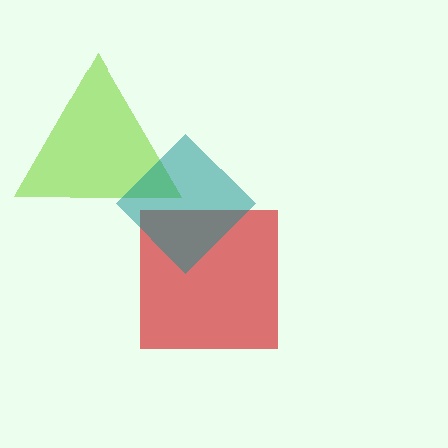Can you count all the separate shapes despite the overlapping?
Yes, there are 3 separate shapes.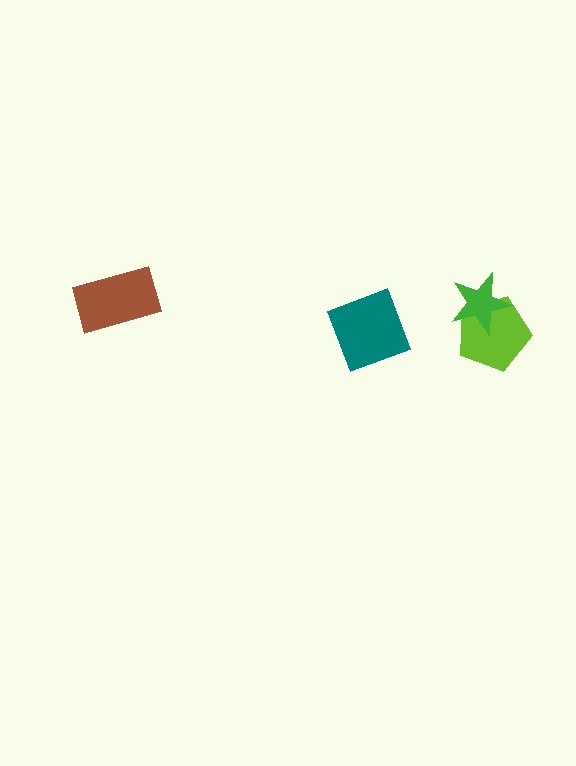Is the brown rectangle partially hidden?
No, no other shape covers it.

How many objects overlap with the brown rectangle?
0 objects overlap with the brown rectangle.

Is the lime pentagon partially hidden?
Yes, it is partially covered by another shape.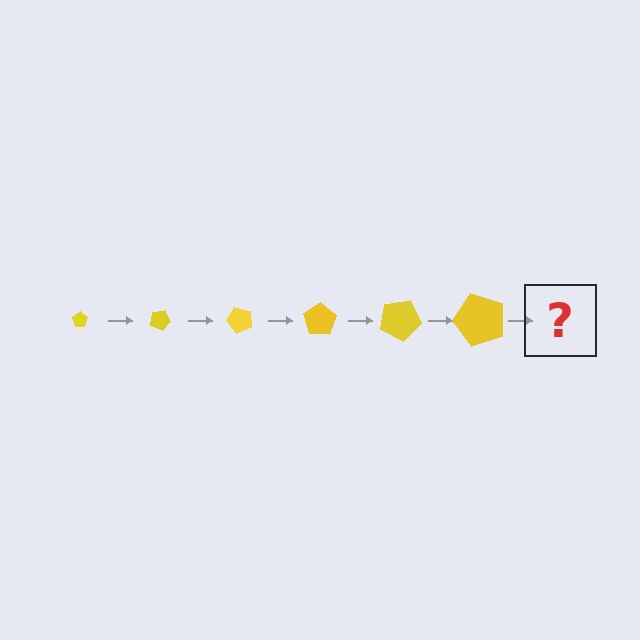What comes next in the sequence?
The next element should be a pentagon, larger than the previous one and rotated 150 degrees from the start.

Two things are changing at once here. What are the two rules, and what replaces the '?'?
The two rules are that the pentagon grows larger each step and it rotates 25 degrees each step. The '?' should be a pentagon, larger than the previous one and rotated 150 degrees from the start.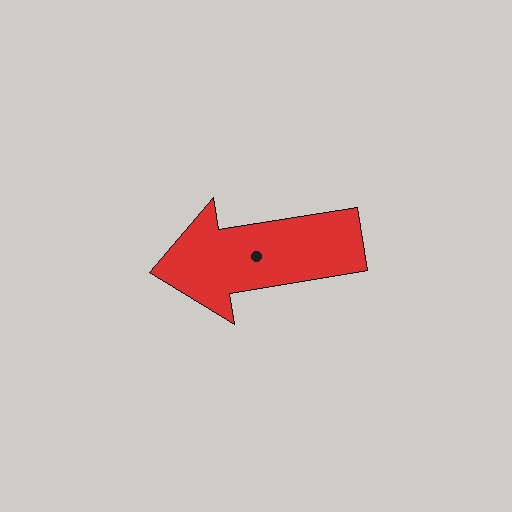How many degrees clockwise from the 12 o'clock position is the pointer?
Approximately 261 degrees.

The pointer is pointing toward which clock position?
Roughly 9 o'clock.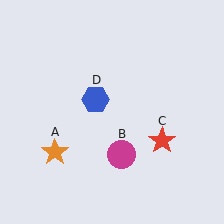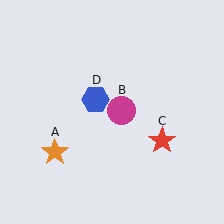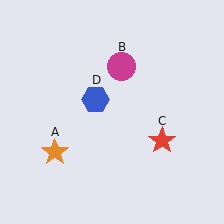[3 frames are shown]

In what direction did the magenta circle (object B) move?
The magenta circle (object B) moved up.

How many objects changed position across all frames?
1 object changed position: magenta circle (object B).